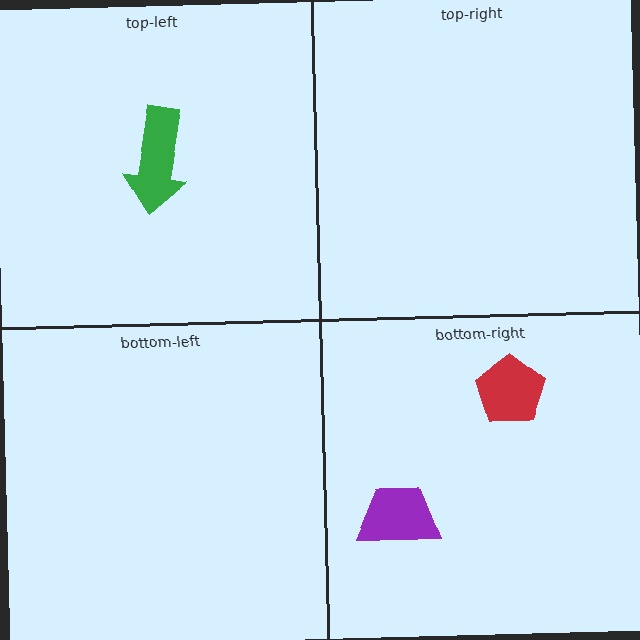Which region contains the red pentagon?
The bottom-right region.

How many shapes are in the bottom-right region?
2.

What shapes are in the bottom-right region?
The red pentagon, the purple trapezoid.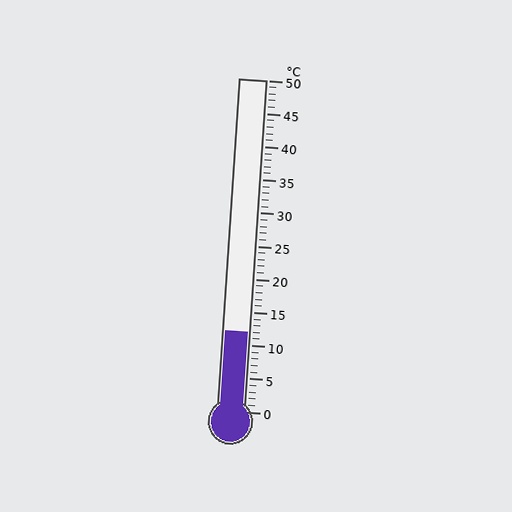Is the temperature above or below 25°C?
The temperature is below 25°C.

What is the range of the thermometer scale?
The thermometer scale ranges from 0°C to 50°C.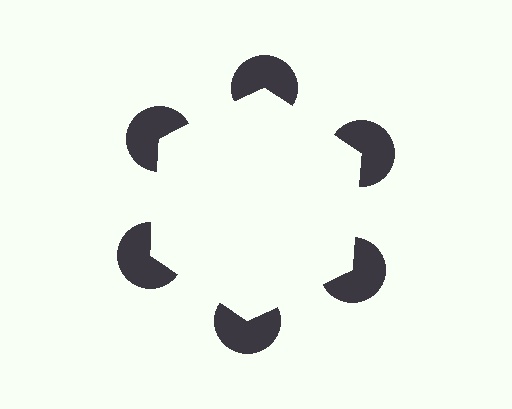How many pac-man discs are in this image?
There are 6 — one at each vertex of the illusory hexagon.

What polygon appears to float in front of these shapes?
An illusory hexagon — its edges are inferred from the aligned wedge cuts in the pac-man discs, not physically drawn.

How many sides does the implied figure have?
6 sides.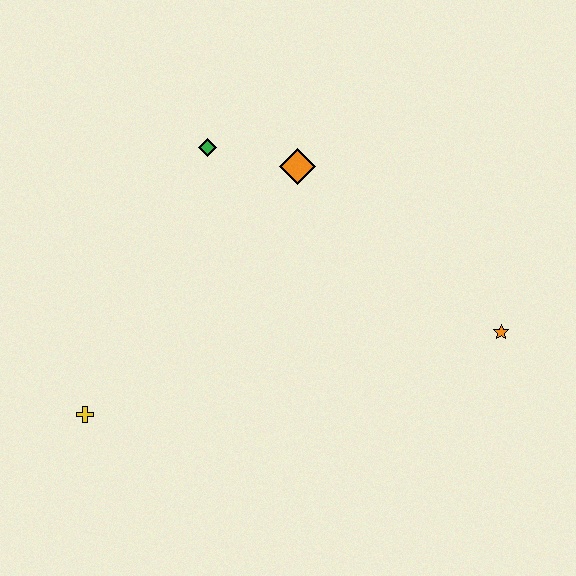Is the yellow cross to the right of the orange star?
No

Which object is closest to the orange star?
The orange diamond is closest to the orange star.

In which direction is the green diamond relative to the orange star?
The green diamond is to the left of the orange star.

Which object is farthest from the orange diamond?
The yellow cross is farthest from the orange diamond.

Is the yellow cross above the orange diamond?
No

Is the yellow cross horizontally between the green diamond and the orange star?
No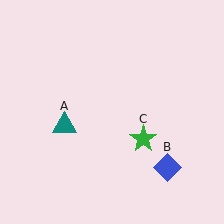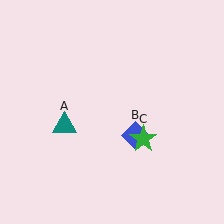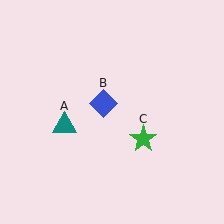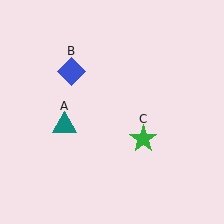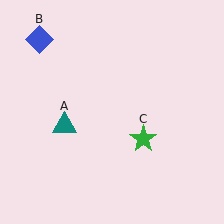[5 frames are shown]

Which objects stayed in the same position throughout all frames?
Teal triangle (object A) and green star (object C) remained stationary.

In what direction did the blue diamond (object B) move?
The blue diamond (object B) moved up and to the left.